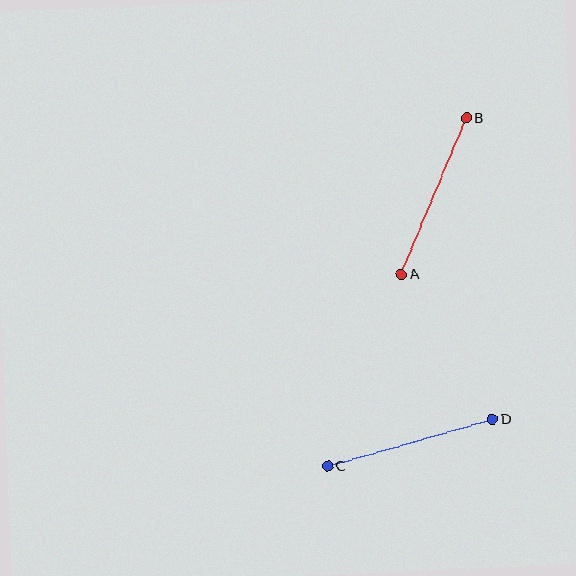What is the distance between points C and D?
The distance is approximately 171 pixels.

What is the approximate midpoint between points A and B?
The midpoint is at approximately (434, 196) pixels.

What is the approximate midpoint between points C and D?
The midpoint is at approximately (410, 443) pixels.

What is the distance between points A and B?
The distance is approximately 169 pixels.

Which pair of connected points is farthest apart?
Points C and D are farthest apart.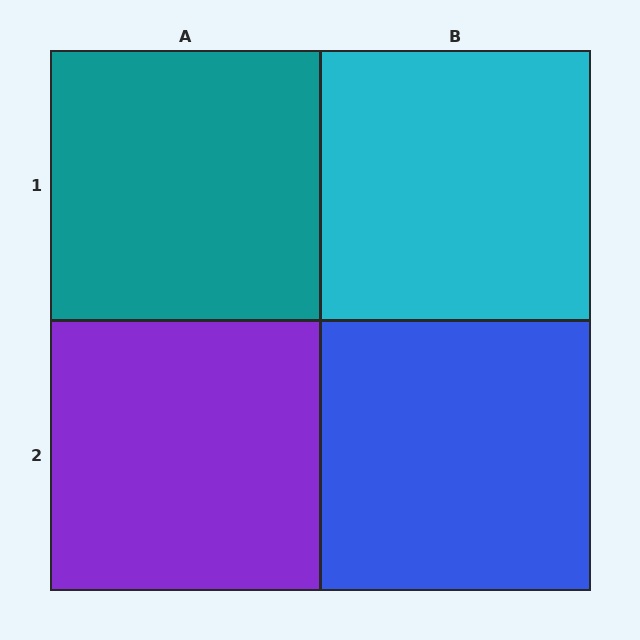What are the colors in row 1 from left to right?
Teal, cyan.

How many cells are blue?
1 cell is blue.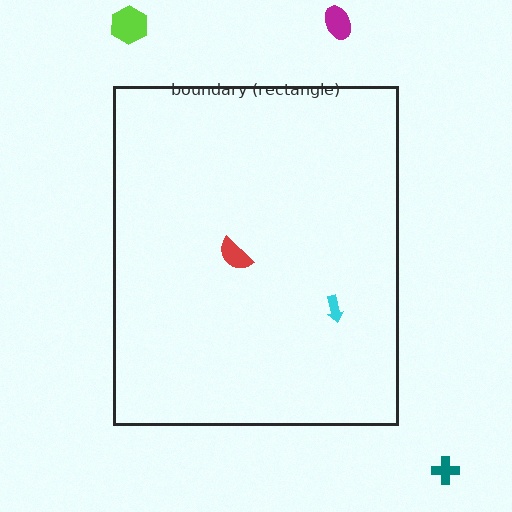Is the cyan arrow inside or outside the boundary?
Inside.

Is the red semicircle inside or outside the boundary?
Inside.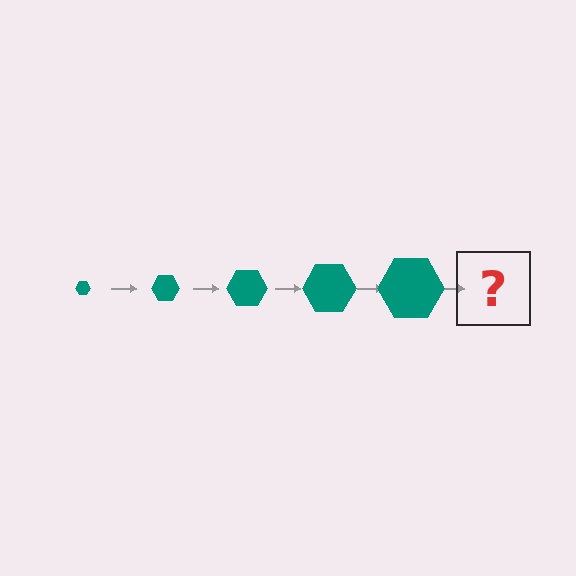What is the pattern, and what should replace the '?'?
The pattern is that the hexagon gets progressively larger each step. The '?' should be a teal hexagon, larger than the previous one.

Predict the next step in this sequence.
The next step is a teal hexagon, larger than the previous one.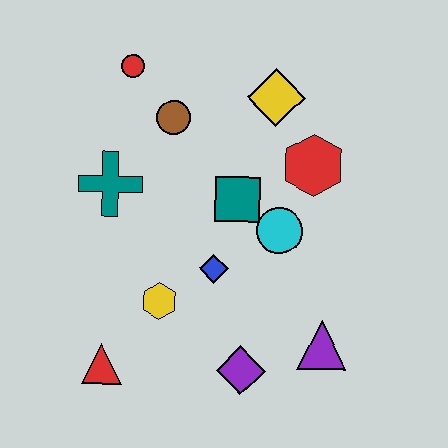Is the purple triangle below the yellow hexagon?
Yes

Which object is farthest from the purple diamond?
The red circle is farthest from the purple diamond.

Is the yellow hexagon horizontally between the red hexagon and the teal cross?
Yes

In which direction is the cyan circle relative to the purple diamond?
The cyan circle is above the purple diamond.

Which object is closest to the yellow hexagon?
The blue diamond is closest to the yellow hexagon.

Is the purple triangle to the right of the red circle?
Yes